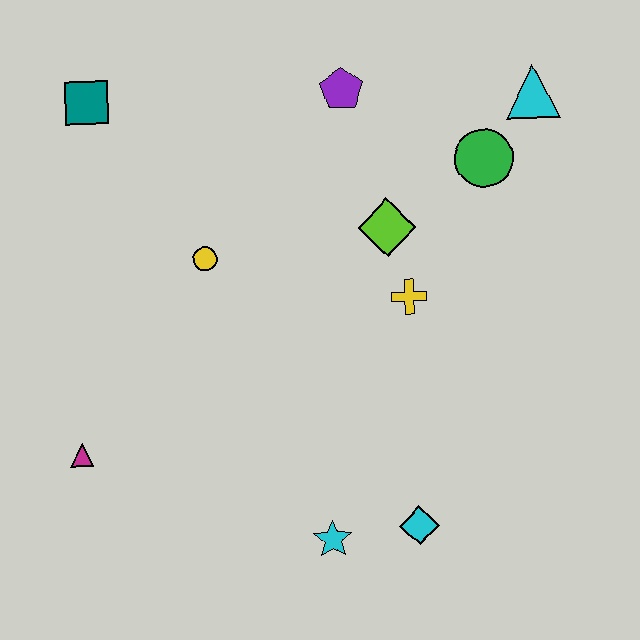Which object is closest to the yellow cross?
The lime diamond is closest to the yellow cross.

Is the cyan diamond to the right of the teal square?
Yes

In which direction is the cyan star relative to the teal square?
The cyan star is below the teal square.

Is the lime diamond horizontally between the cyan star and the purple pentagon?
No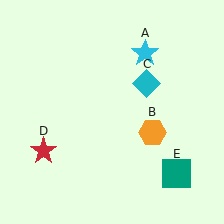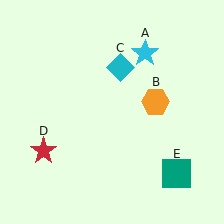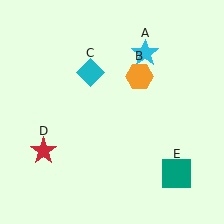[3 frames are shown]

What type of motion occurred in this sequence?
The orange hexagon (object B), cyan diamond (object C) rotated counterclockwise around the center of the scene.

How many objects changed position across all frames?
2 objects changed position: orange hexagon (object B), cyan diamond (object C).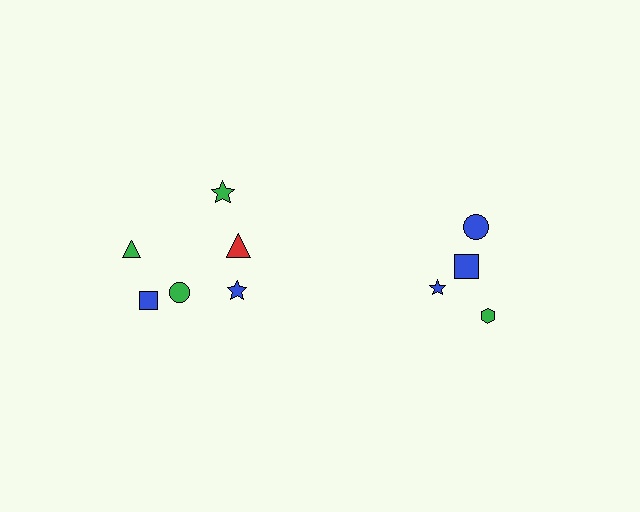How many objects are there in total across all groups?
There are 10 objects.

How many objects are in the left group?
There are 6 objects.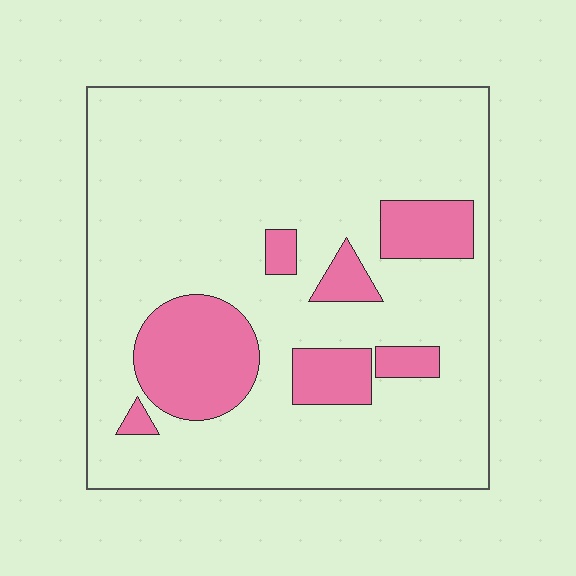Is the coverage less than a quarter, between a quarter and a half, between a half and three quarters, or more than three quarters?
Less than a quarter.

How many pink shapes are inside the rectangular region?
7.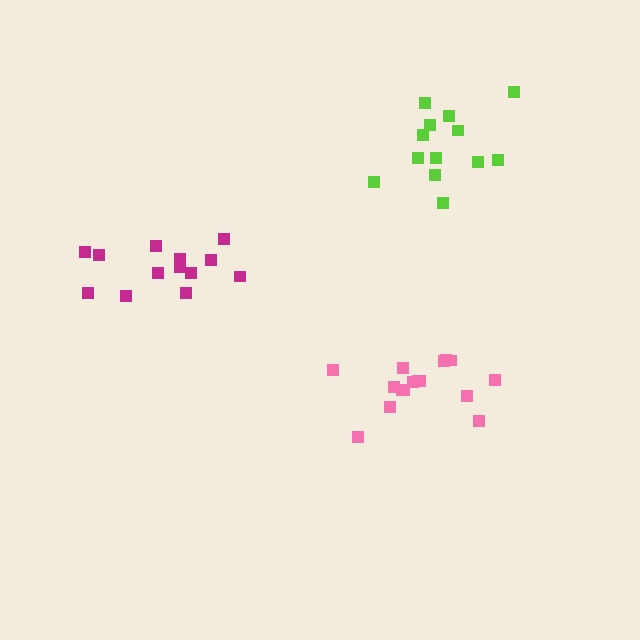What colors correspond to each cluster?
The clusters are colored: lime, magenta, pink.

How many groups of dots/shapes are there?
There are 3 groups.